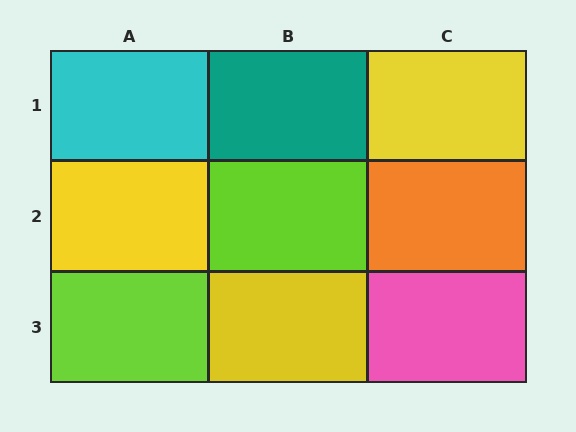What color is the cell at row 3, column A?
Lime.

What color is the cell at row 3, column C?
Pink.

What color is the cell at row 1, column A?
Cyan.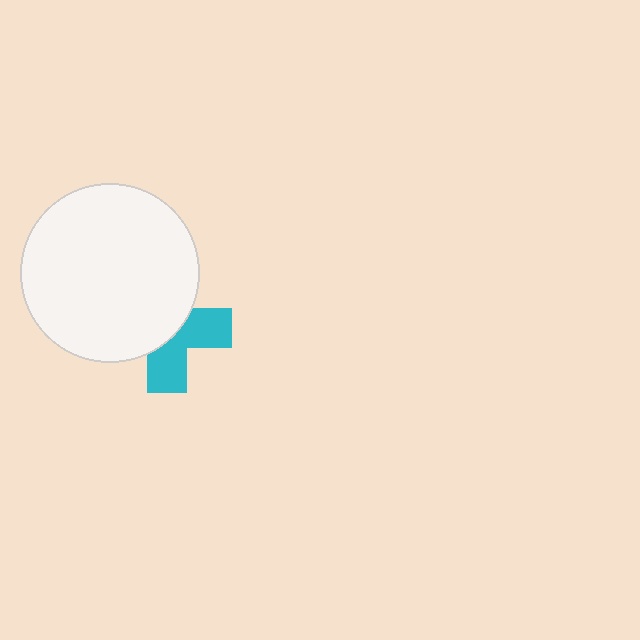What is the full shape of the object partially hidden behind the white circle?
The partially hidden object is a cyan cross.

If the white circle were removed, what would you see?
You would see the complete cyan cross.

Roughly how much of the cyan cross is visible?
A small part of it is visible (roughly 44%).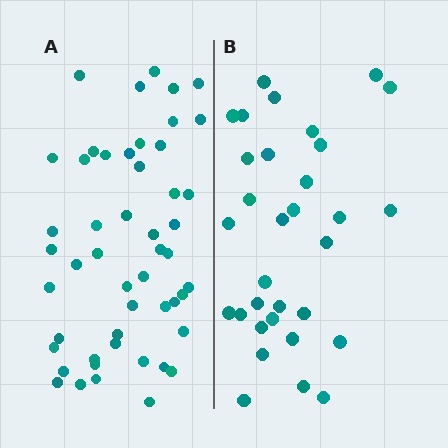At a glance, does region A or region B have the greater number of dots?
Region A (the left region) has more dots.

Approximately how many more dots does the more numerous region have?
Region A has approximately 20 more dots than region B.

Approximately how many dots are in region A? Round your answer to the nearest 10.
About 50 dots.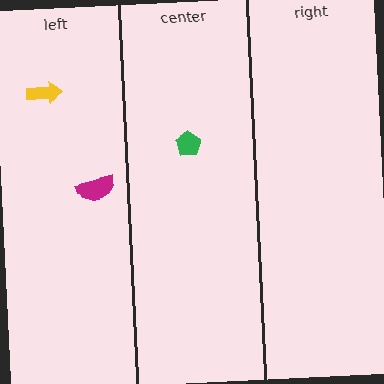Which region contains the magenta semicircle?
The left region.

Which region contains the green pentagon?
The center region.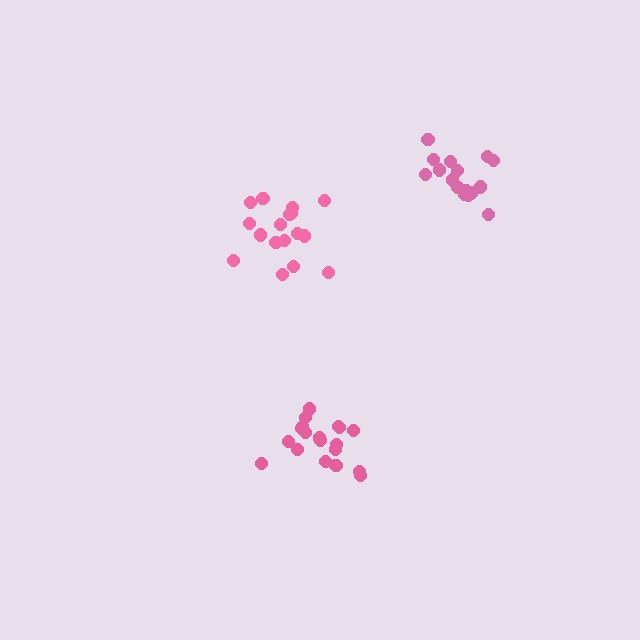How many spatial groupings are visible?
There are 3 spatial groupings.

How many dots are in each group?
Group 1: 16 dots, Group 2: 17 dots, Group 3: 19 dots (52 total).